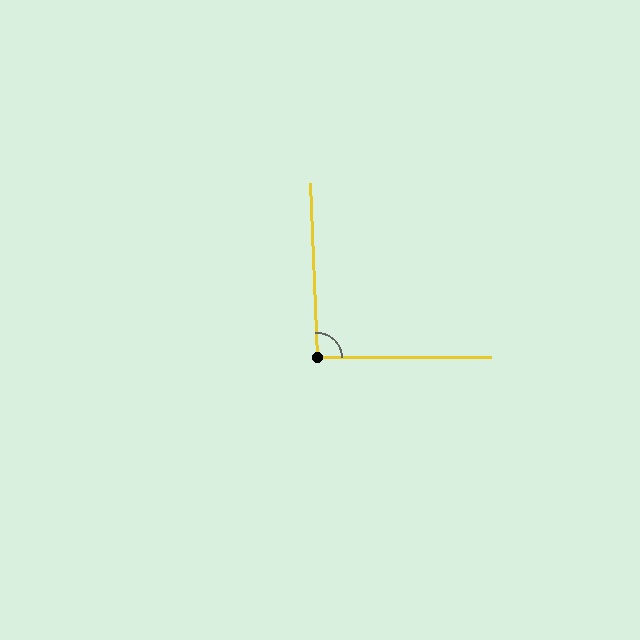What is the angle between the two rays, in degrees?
Approximately 92 degrees.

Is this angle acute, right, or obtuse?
It is approximately a right angle.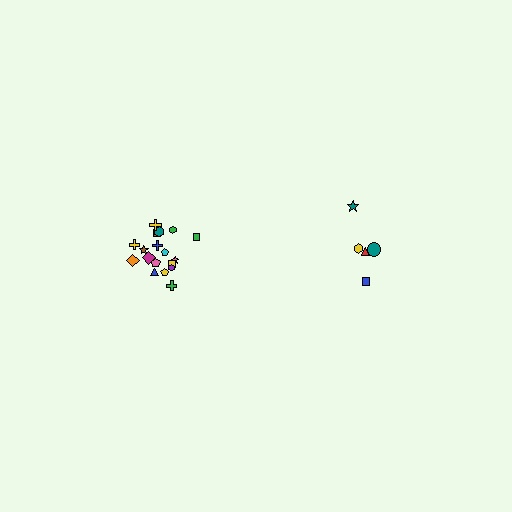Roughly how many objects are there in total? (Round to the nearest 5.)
Roughly 25 objects in total.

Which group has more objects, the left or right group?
The left group.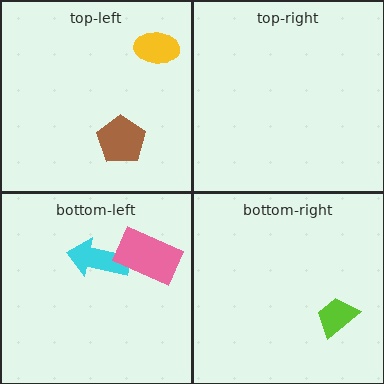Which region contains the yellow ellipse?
The top-left region.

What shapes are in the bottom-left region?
The cyan arrow, the pink rectangle.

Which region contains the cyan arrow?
The bottom-left region.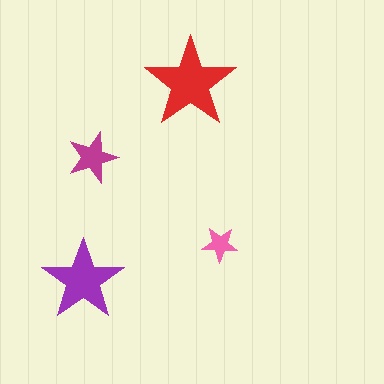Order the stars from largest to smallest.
the red one, the purple one, the magenta one, the pink one.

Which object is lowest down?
The purple star is bottommost.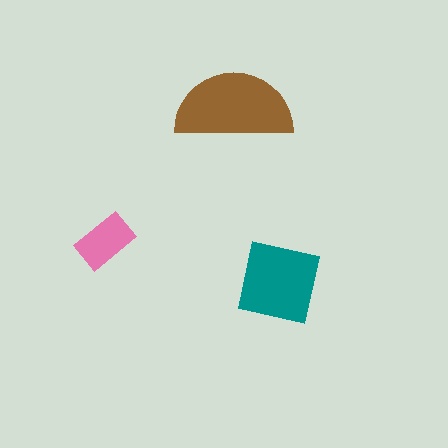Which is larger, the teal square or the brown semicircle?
The brown semicircle.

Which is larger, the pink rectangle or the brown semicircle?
The brown semicircle.